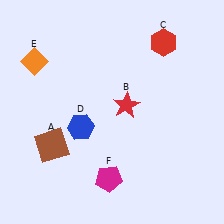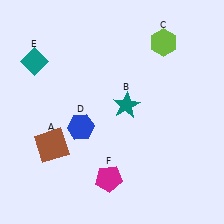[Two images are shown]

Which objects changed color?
B changed from red to teal. C changed from red to lime. E changed from orange to teal.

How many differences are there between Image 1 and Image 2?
There are 3 differences between the two images.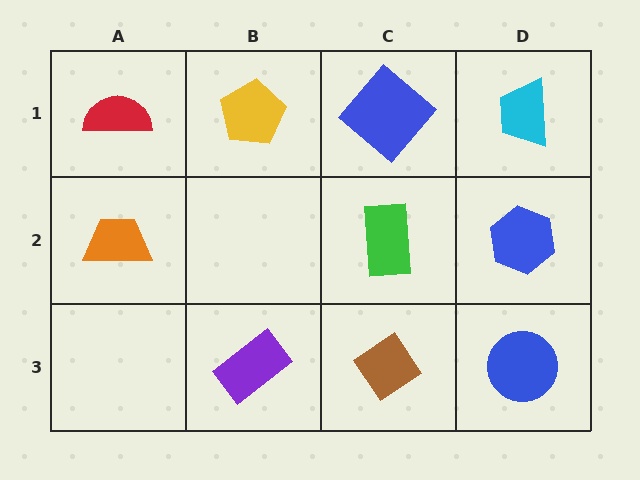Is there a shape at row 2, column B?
No, that cell is empty.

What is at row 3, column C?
A brown diamond.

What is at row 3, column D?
A blue circle.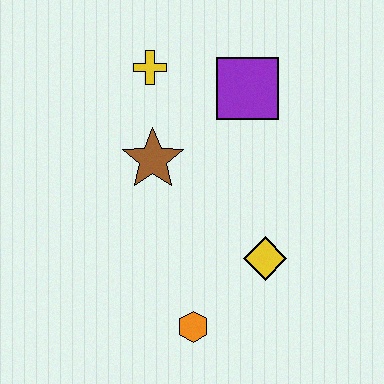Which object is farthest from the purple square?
The orange hexagon is farthest from the purple square.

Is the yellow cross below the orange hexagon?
No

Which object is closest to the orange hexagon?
The yellow diamond is closest to the orange hexagon.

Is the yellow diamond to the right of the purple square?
Yes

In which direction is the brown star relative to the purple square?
The brown star is to the left of the purple square.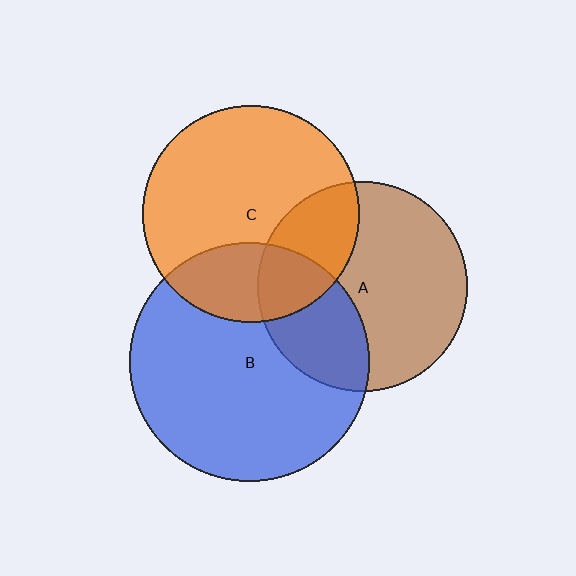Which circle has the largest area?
Circle B (blue).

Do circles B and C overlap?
Yes.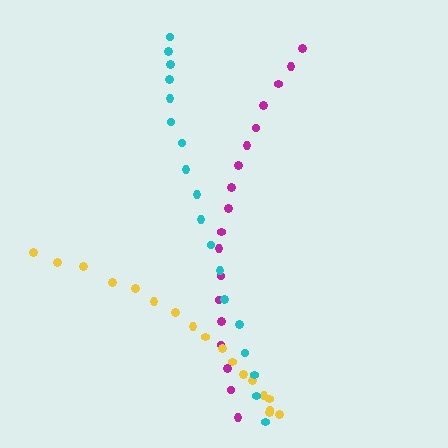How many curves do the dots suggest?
There are 3 distinct paths.